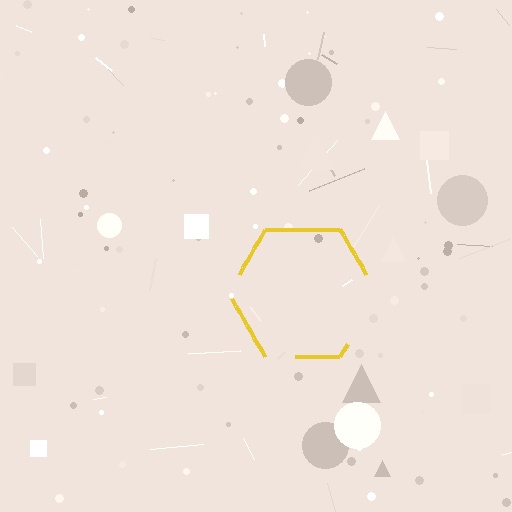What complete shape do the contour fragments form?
The contour fragments form a hexagon.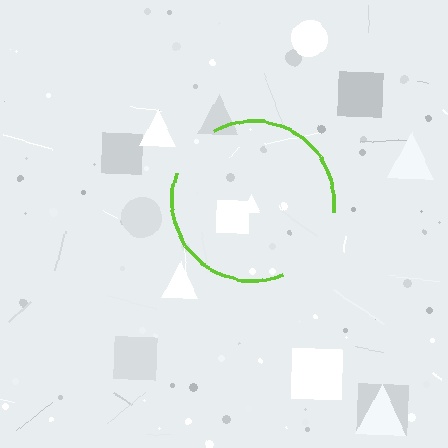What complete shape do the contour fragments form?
The contour fragments form a circle.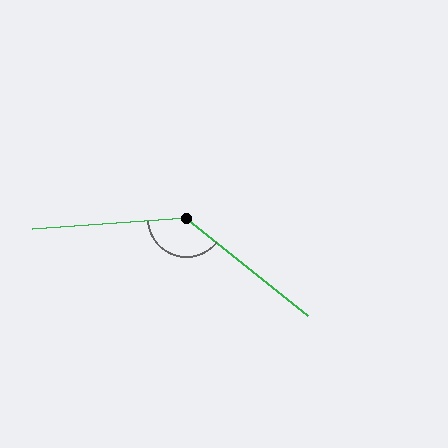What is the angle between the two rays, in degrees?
Approximately 137 degrees.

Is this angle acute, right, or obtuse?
It is obtuse.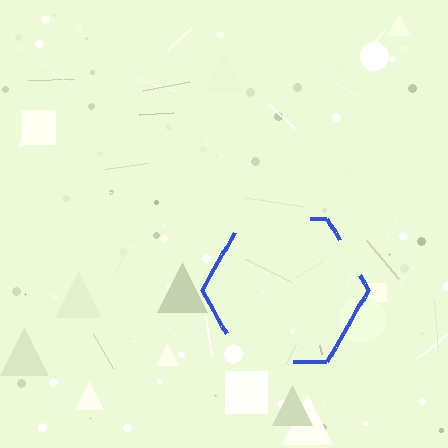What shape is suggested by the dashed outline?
The dashed outline suggests a hexagon.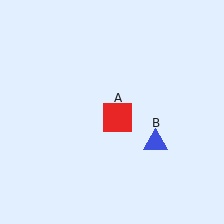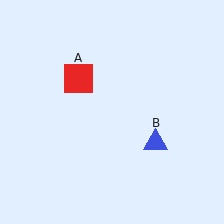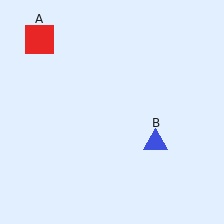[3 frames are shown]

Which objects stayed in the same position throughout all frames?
Blue triangle (object B) remained stationary.